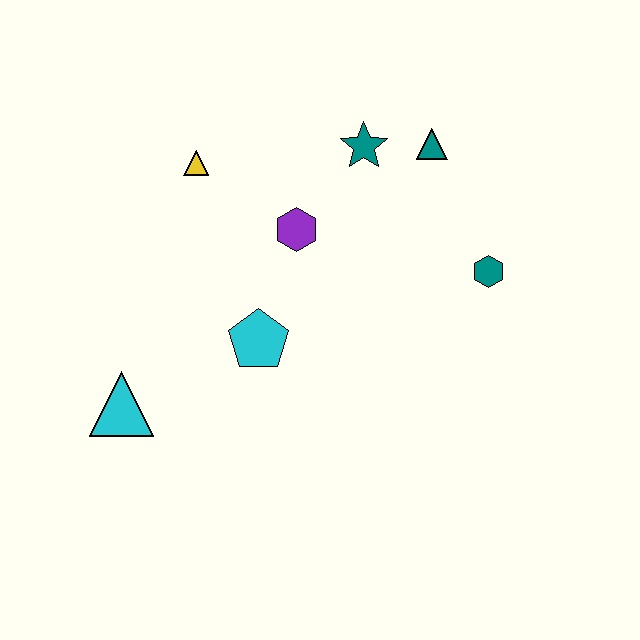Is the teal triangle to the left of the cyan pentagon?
No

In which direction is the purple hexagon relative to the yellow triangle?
The purple hexagon is to the right of the yellow triangle.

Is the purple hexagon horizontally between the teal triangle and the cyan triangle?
Yes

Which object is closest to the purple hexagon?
The teal star is closest to the purple hexagon.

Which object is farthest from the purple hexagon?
The cyan triangle is farthest from the purple hexagon.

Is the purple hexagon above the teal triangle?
No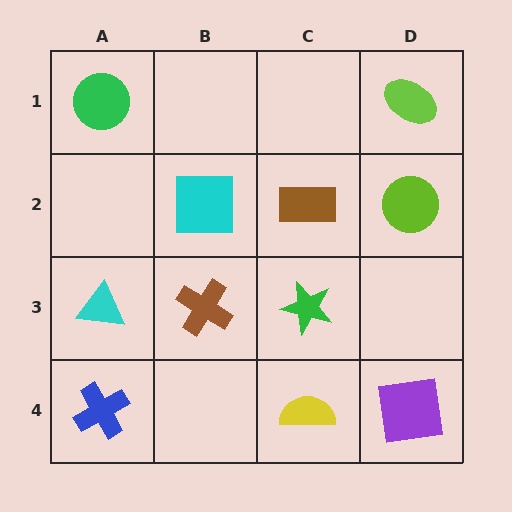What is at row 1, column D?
A lime ellipse.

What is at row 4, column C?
A yellow semicircle.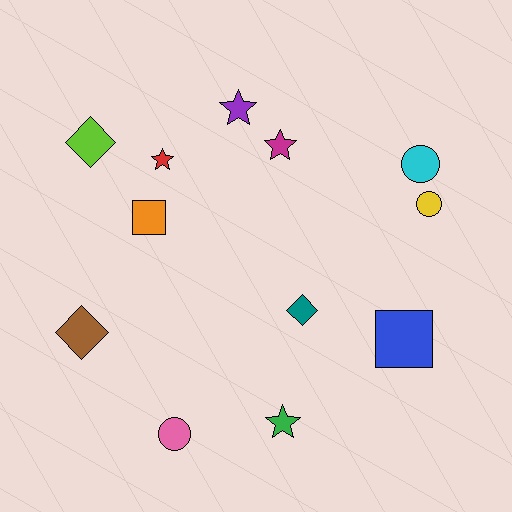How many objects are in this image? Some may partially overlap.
There are 12 objects.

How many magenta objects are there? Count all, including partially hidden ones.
There is 1 magenta object.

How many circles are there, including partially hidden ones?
There are 3 circles.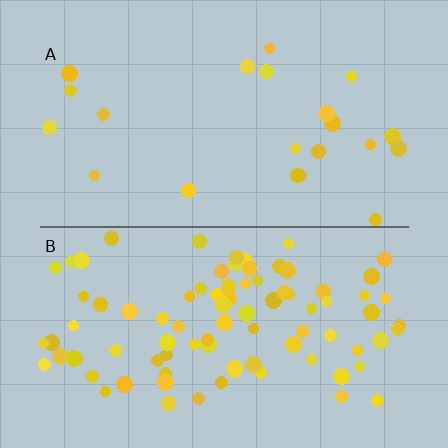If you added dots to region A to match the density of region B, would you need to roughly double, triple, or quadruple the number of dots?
Approximately quadruple.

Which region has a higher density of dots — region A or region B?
B (the bottom).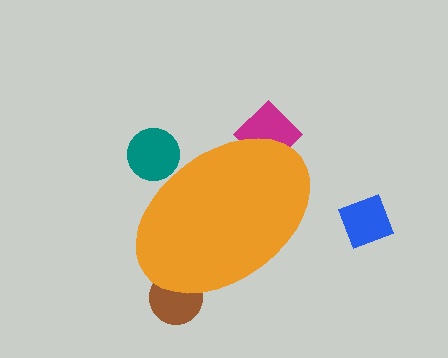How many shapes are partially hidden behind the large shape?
3 shapes are partially hidden.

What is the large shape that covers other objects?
An orange ellipse.